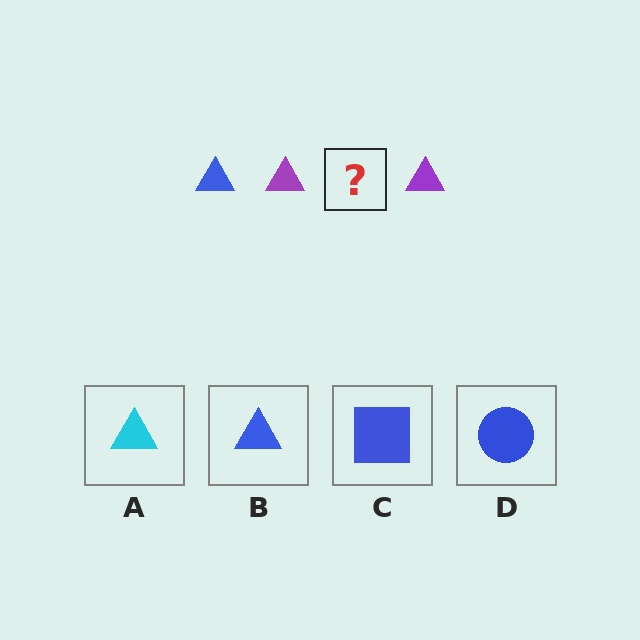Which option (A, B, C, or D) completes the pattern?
B.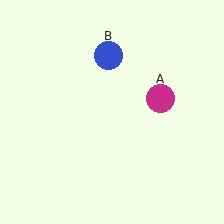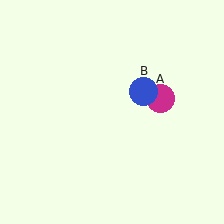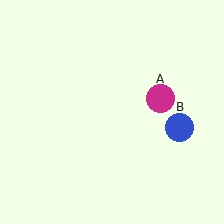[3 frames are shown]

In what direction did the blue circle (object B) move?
The blue circle (object B) moved down and to the right.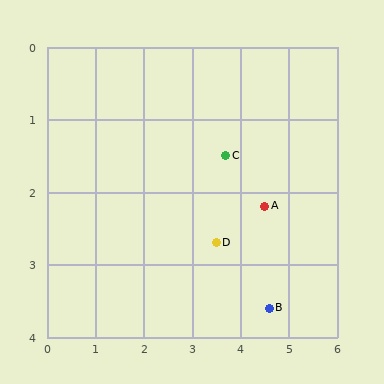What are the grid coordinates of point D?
Point D is at approximately (3.5, 2.7).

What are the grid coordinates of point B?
Point B is at approximately (4.6, 3.6).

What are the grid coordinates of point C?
Point C is at approximately (3.7, 1.5).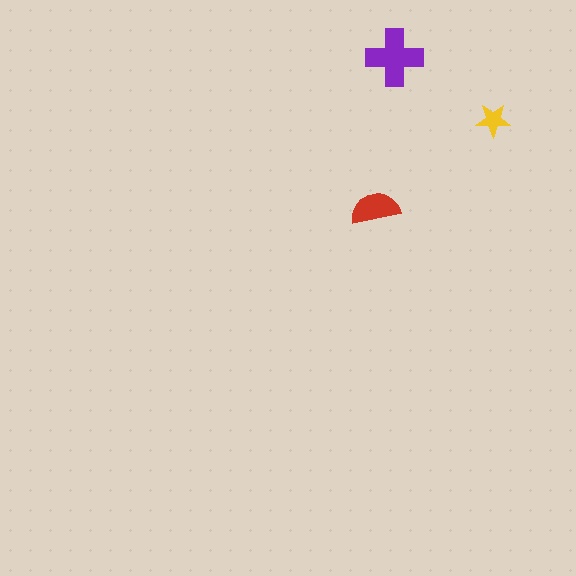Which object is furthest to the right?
The yellow star is rightmost.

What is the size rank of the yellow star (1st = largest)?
3rd.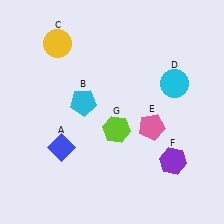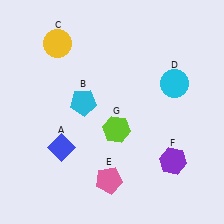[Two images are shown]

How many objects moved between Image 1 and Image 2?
1 object moved between the two images.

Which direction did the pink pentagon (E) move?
The pink pentagon (E) moved down.